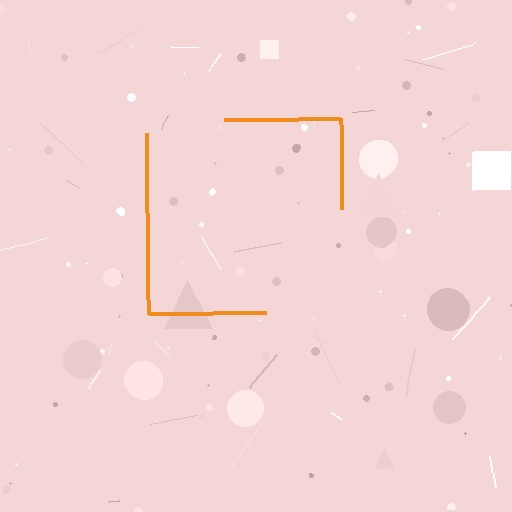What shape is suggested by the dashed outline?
The dashed outline suggests a square.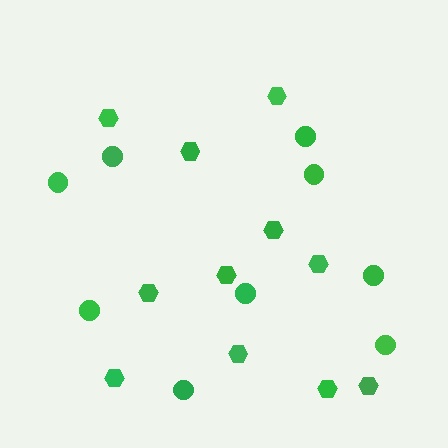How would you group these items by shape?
There are 2 groups: one group of hexagons (11) and one group of circles (9).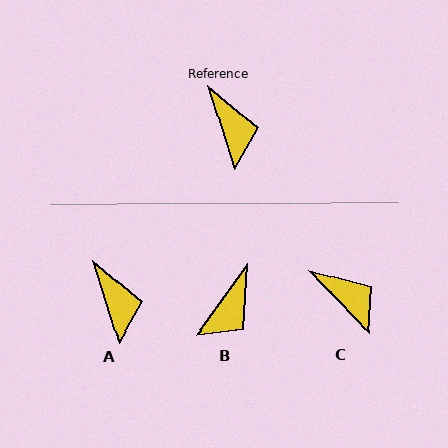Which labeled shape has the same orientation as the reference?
A.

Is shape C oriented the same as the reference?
No, it is off by about 25 degrees.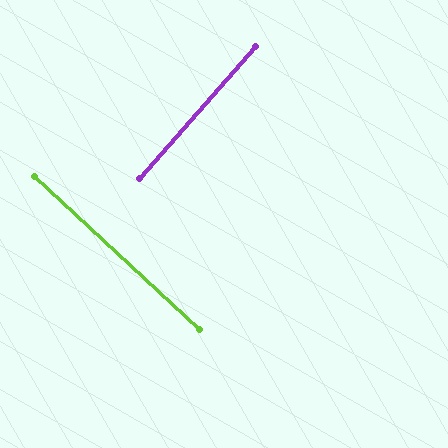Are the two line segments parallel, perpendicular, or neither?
Perpendicular — they meet at approximately 89°.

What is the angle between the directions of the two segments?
Approximately 89 degrees.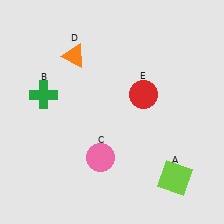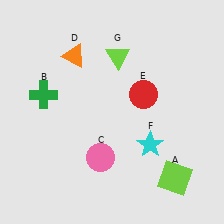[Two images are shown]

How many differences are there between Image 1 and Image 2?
There are 2 differences between the two images.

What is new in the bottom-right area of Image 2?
A cyan star (F) was added in the bottom-right area of Image 2.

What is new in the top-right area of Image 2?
A lime triangle (G) was added in the top-right area of Image 2.